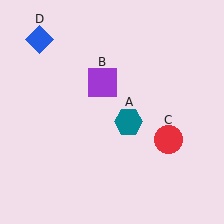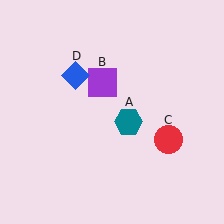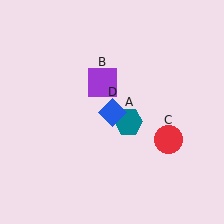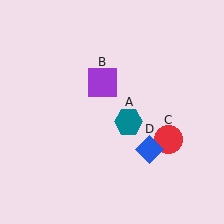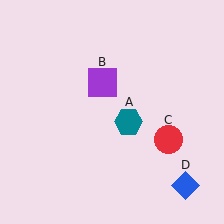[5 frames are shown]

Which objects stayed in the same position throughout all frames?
Teal hexagon (object A) and purple square (object B) and red circle (object C) remained stationary.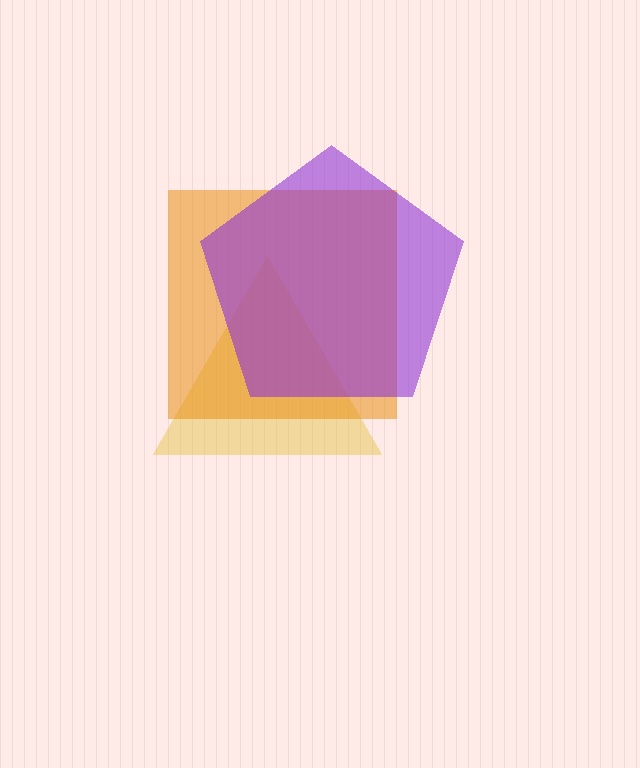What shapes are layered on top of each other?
The layered shapes are: a yellow triangle, an orange square, a purple pentagon.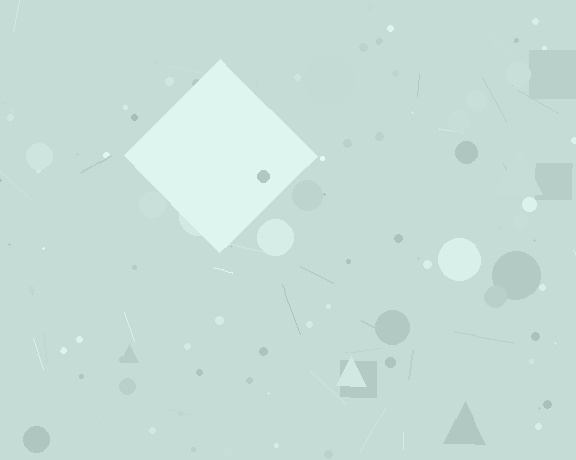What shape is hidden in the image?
A diamond is hidden in the image.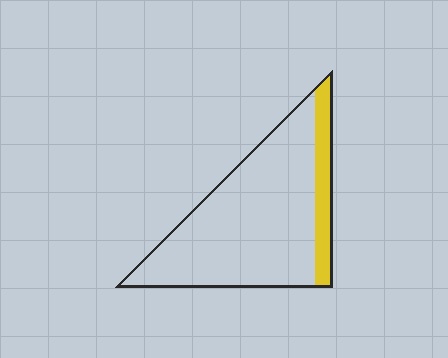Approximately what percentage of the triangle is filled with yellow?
Approximately 15%.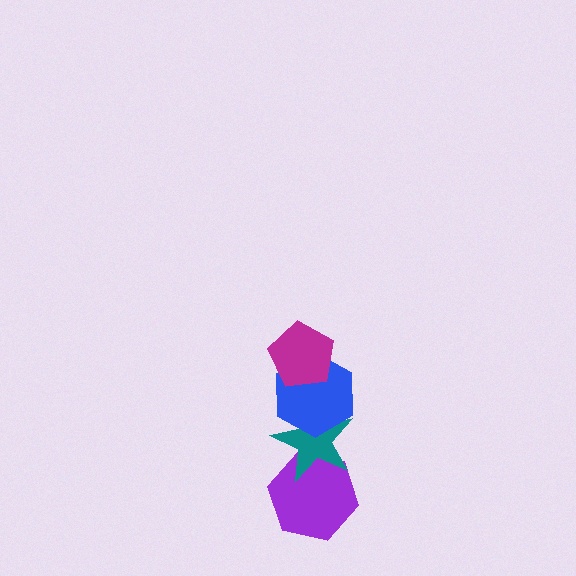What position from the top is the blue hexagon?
The blue hexagon is 2nd from the top.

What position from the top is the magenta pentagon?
The magenta pentagon is 1st from the top.